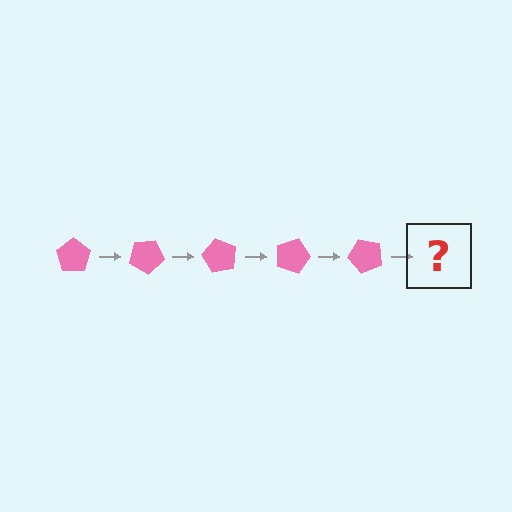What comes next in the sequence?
The next element should be a pink pentagon rotated 150 degrees.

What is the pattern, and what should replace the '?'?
The pattern is that the pentagon rotates 30 degrees each step. The '?' should be a pink pentagon rotated 150 degrees.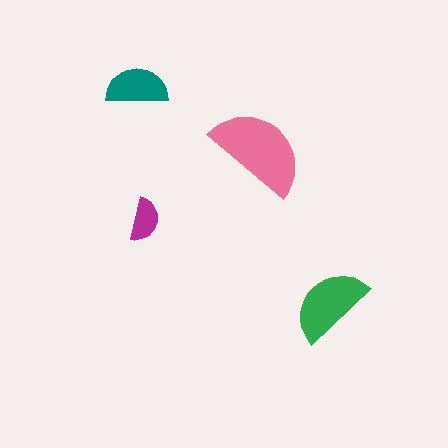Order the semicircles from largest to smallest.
the pink one, the green one, the teal one, the magenta one.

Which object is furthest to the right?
The green semicircle is rightmost.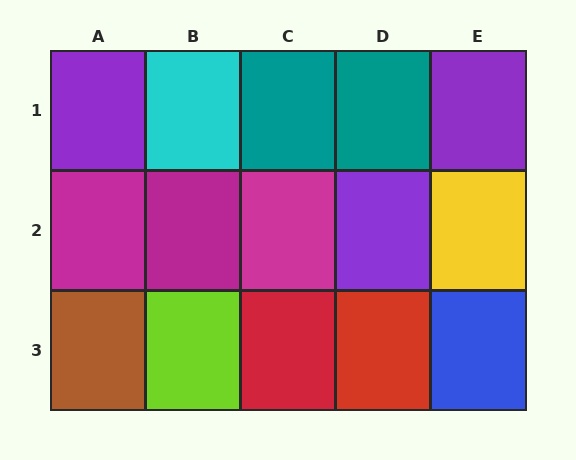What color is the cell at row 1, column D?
Teal.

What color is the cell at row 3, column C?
Red.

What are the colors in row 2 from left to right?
Magenta, magenta, magenta, purple, yellow.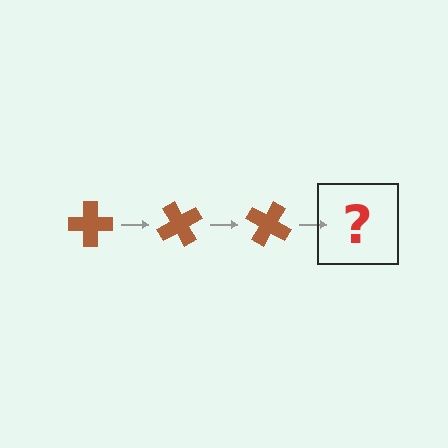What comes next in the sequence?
The next element should be a brown cross rotated 180 degrees.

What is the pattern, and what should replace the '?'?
The pattern is that the cross rotates 60 degrees each step. The '?' should be a brown cross rotated 180 degrees.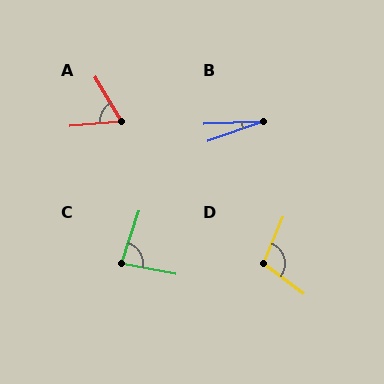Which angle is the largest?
D, at approximately 104 degrees.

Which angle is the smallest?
B, at approximately 17 degrees.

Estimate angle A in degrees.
Approximately 64 degrees.